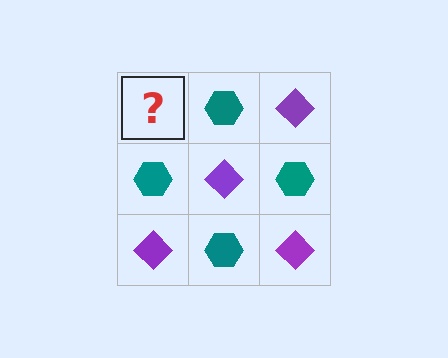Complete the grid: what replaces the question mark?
The question mark should be replaced with a purple diamond.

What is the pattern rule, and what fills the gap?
The rule is that it alternates purple diamond and teal hexagon in a checkerboard pattern. The gap should be filled with a purple diamond.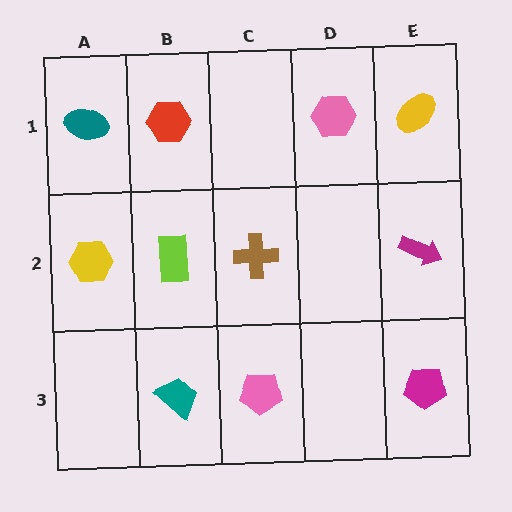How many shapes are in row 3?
3 shapes.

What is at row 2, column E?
A magenta arrow.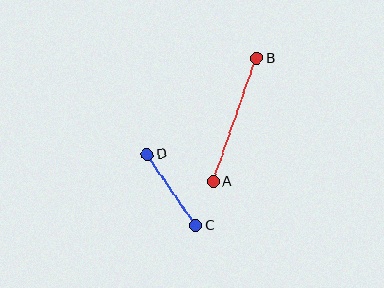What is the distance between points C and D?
The distance is approximately 86 pixels.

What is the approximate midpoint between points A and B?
The midpoint is at approximately (235, 120) pixels.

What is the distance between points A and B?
The distance is approximately 131 pixels.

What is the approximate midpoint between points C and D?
The midpoint is at approximately (171, 190) pixels.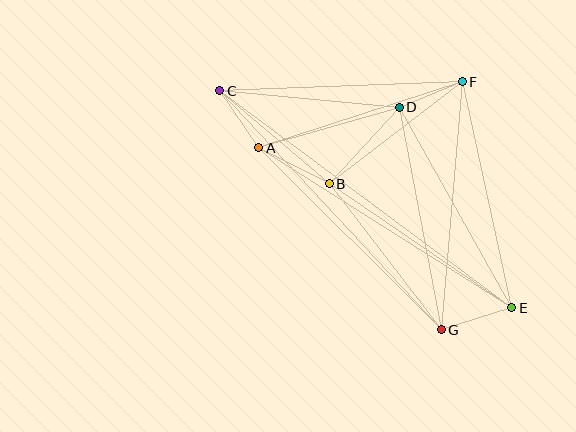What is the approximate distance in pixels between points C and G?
The distance between C and G is approximately 326 pixels.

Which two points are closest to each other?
Points D and F are closest to each other.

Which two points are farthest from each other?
Points C and E are farthest from each other.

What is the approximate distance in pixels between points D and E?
The distance between D and E is approximately 230 pixels.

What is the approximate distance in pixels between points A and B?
The distance between A and B is approximately 79 pixels.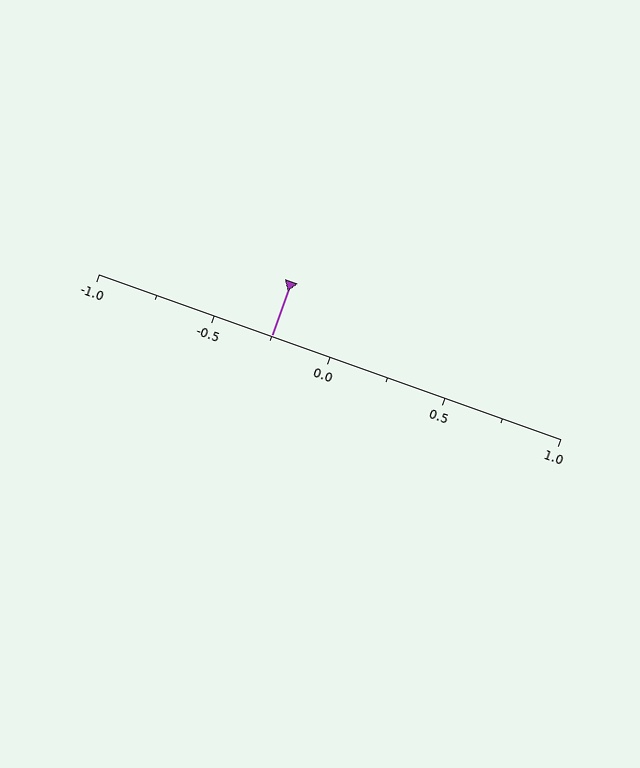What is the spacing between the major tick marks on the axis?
The major ticks are spaced 0.5 apart.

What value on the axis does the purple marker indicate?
The marker indicates approximately -0.25.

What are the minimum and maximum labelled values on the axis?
The axis runs from -1.0 to 1.0.